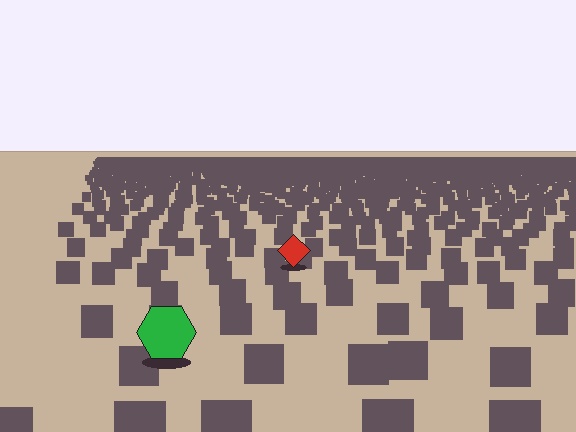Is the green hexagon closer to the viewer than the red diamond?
Yes. The green hexagon is closer — you can tell from the texture gradient: the ground texture is coarser near it.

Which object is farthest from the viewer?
The red diamond is farthest from the viewer. It appears smaller and the ground texture around it is denser.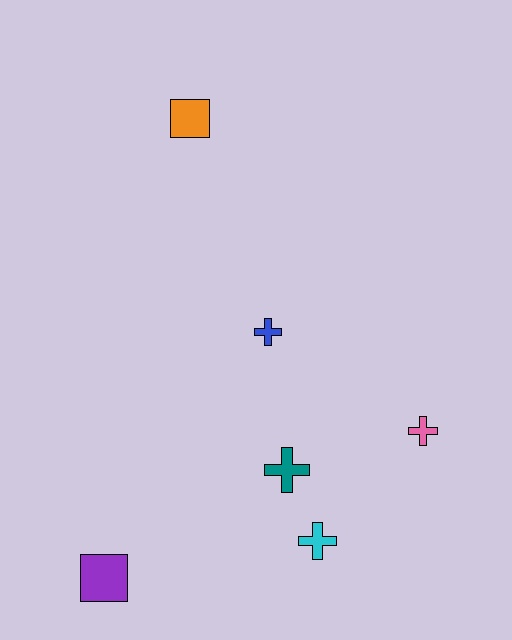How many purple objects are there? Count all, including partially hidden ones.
There is 1 purple object.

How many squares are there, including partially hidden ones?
There are 2 squares.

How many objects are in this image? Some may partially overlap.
There are 6 objects.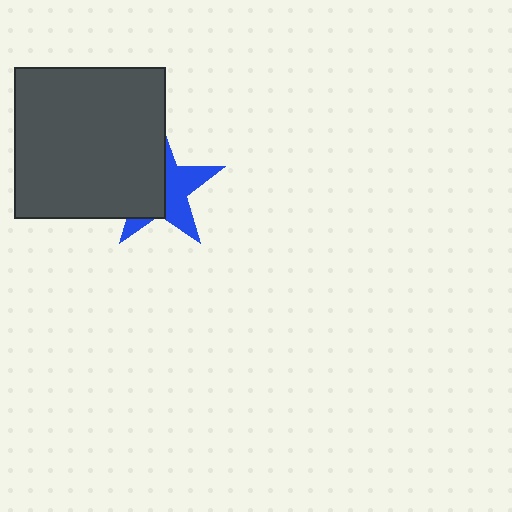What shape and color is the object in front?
The object in front is a dark gray square.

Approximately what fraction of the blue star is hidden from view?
Roughly 53% of the blue star is hidden behind the dark gray square.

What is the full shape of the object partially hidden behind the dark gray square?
The partially hidden object is a blue star.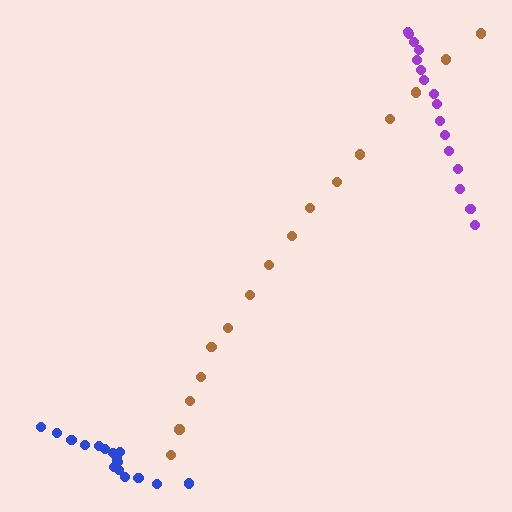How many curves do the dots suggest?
There are 3 distinct paths.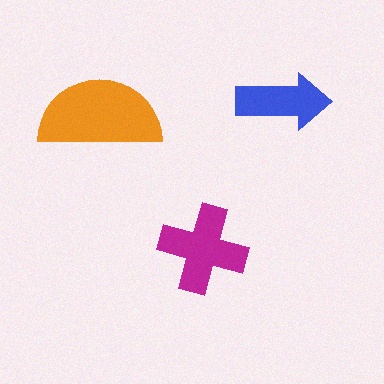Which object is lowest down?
The magenta cross is bottommost.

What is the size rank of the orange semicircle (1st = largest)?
1st.